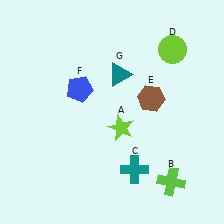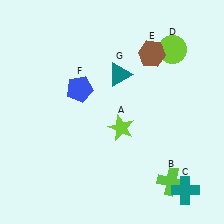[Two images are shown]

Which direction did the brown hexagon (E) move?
The brown hexagon (E) moved up.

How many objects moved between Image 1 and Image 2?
2 objects moved between the two images.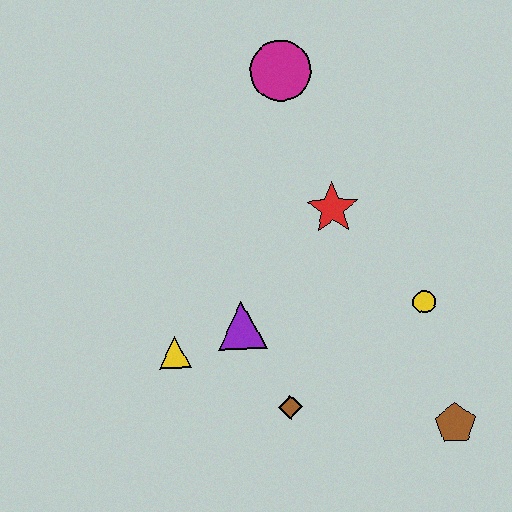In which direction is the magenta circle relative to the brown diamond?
The magenta circle is above the brown diamond.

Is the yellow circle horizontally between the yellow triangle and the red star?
No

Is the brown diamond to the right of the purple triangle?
Yes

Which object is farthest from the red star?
The brown pentagon is farthest from the red star.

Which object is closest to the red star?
The yellow circle is closest to the red star.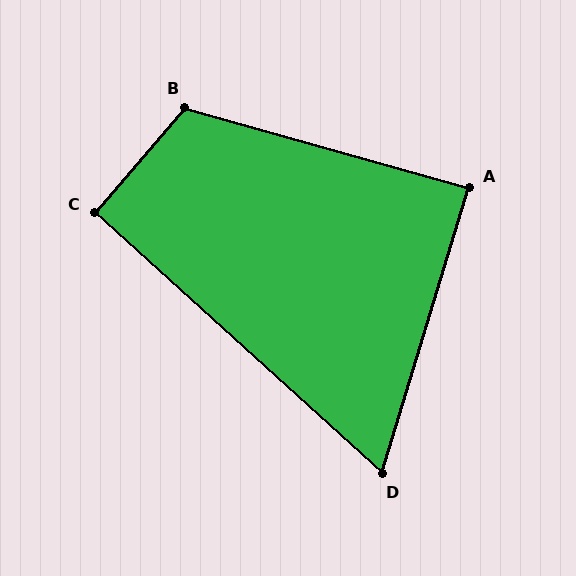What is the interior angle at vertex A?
Approximately 89 degrees (approximately right).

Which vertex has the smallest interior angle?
D, at approximately 65 degrees.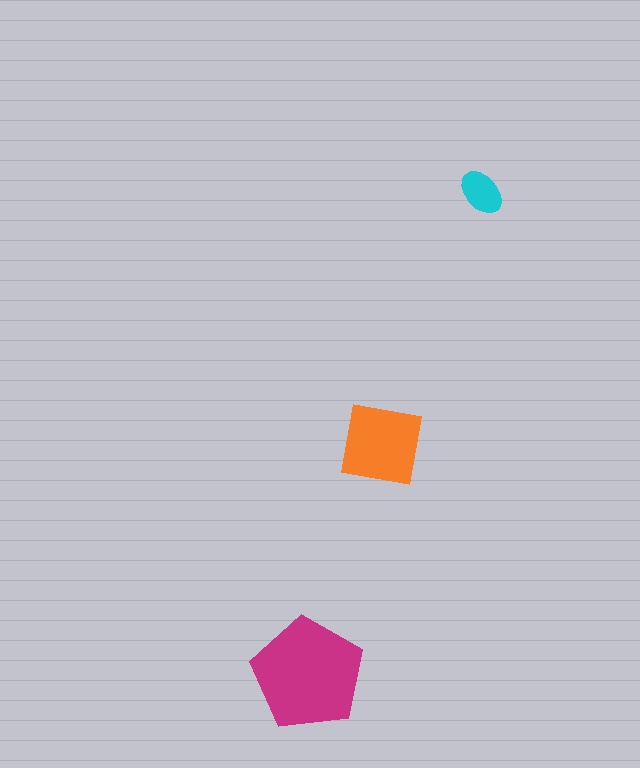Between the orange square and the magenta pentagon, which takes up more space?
The magenta pentagon.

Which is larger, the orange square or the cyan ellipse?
The orange square.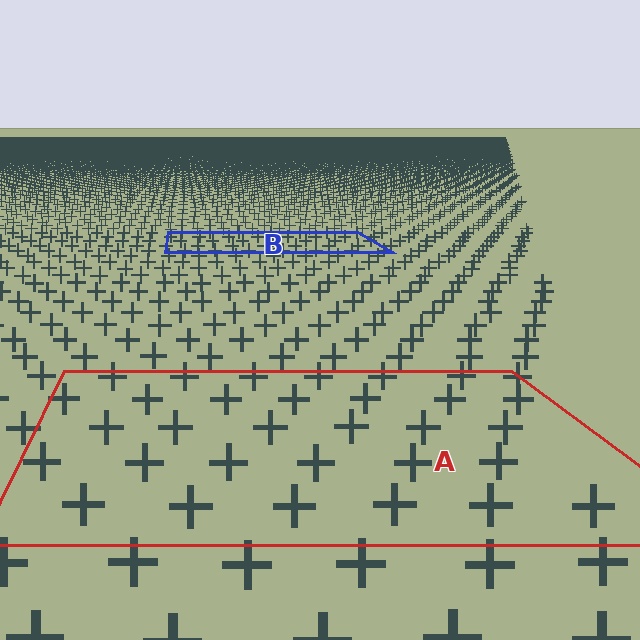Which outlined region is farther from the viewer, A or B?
Region B is farther from the viewer — the texture elements inside it appear smaller and more densely packed.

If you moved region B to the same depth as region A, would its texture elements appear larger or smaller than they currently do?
They would appear larger. At a closer depth, the same texture elements are projected at a bigger on-screen size.